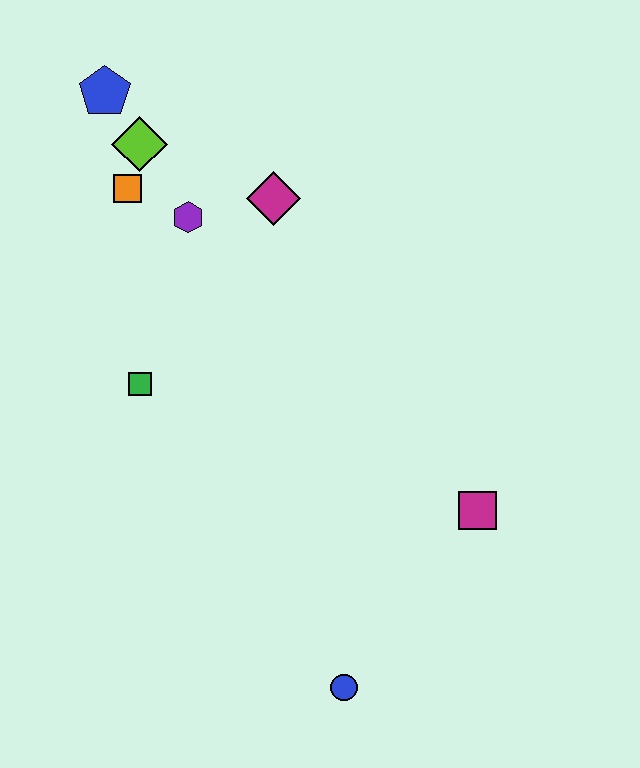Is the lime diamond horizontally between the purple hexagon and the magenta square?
No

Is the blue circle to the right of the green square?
Yes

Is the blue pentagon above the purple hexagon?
Yes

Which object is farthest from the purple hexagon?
The blue circle is farthest from the purple hexagon.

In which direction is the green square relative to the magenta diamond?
The green square is below the magenta diamond.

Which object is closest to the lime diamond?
The orange square is closest to the lime diamond.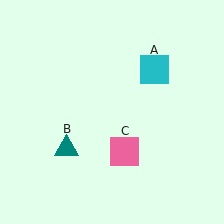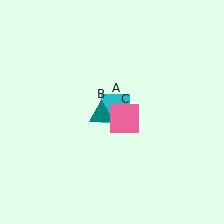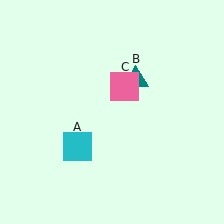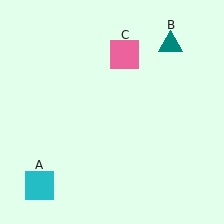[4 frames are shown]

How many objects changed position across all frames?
3 objects changed position: cyan square (object A), teal triangle (object B), pink square (object C).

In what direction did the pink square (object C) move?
The pink square (object C) moved up.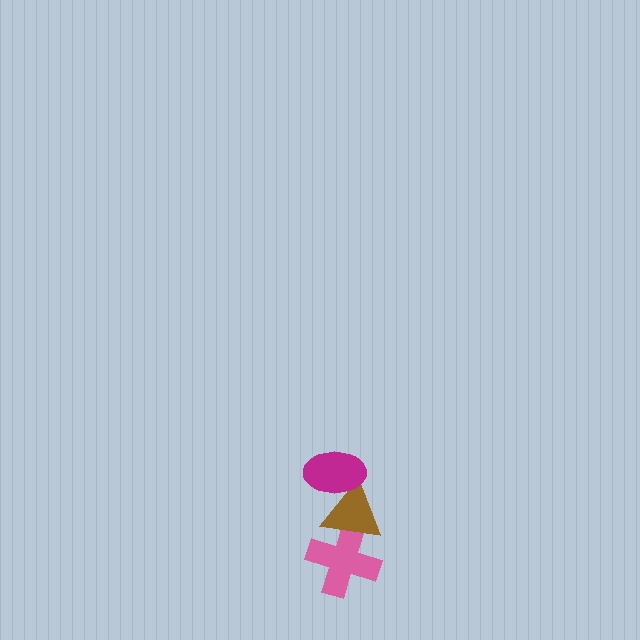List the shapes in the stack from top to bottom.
From top to bottom: the magenta ellipse, the brown triangle, the pink cross.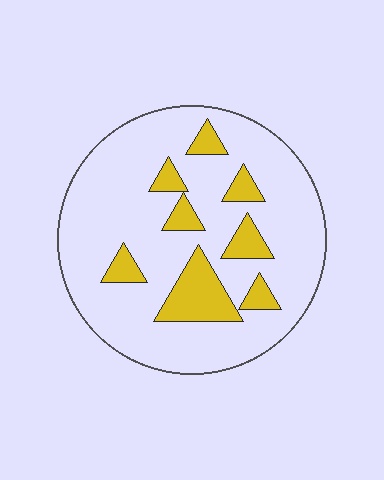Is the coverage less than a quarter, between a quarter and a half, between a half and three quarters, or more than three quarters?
Less than a quarter.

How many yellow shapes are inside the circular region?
8.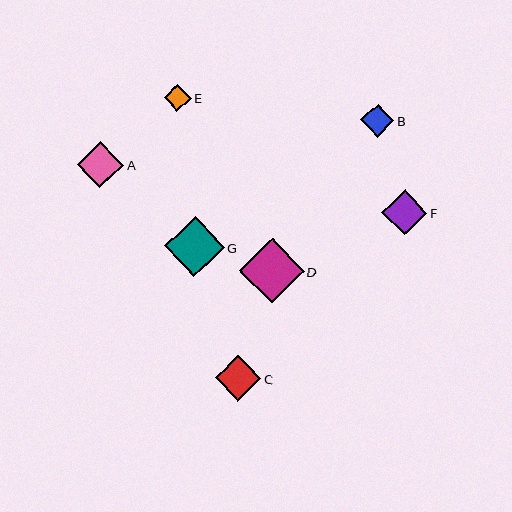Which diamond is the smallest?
Diamond E is the smallest with a size of approximately 27 pixels.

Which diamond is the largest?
Diamond D is the largest with a size of approximately 64 pixels.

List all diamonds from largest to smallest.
From largest to smallest: D, G, A, C, F, B, E.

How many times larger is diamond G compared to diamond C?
Diamond G is approximately 1.3 times the size of diamond C.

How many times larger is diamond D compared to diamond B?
Diamond D is approximately 2.0 times the size of diamond B.